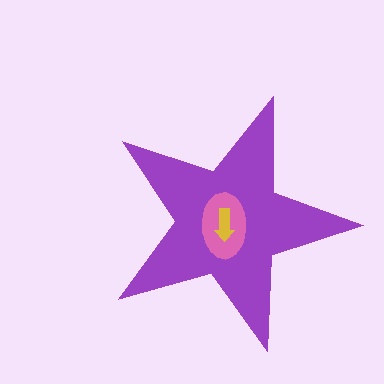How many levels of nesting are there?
3.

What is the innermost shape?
The yellow arrow.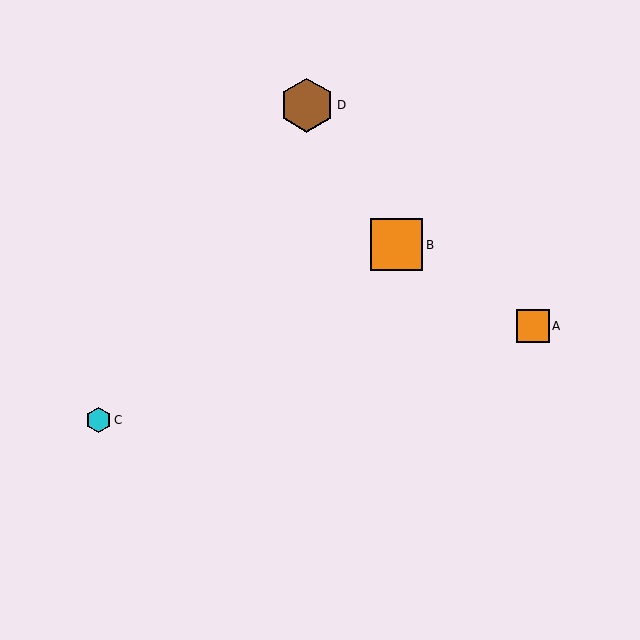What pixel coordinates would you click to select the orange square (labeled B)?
Click at (397, 245) to select the orange square B.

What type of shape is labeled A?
Shape A is an orange square.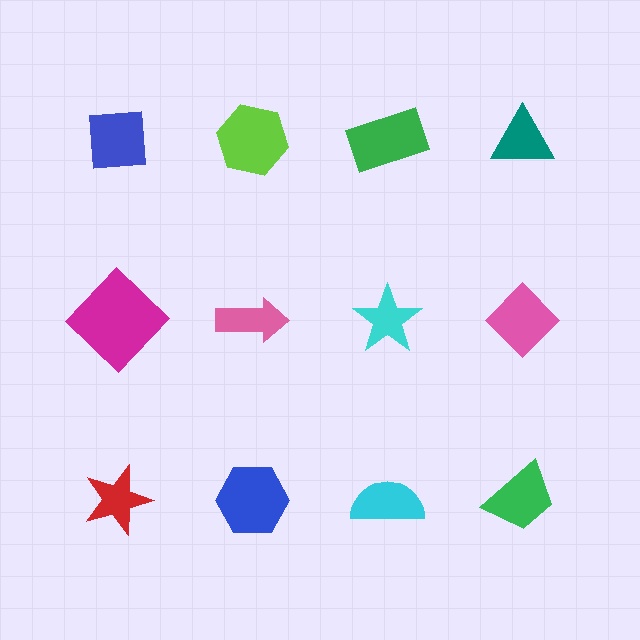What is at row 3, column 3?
A cyan semicircle.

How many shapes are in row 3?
4 shapes.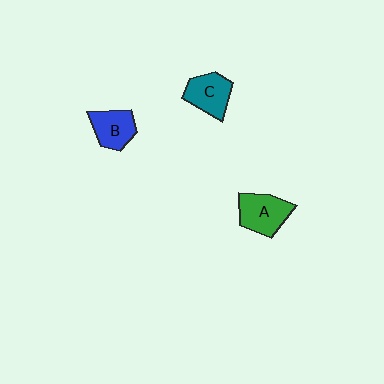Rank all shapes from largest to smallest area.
From largest to smallest: A (green), C (teal), B (blue).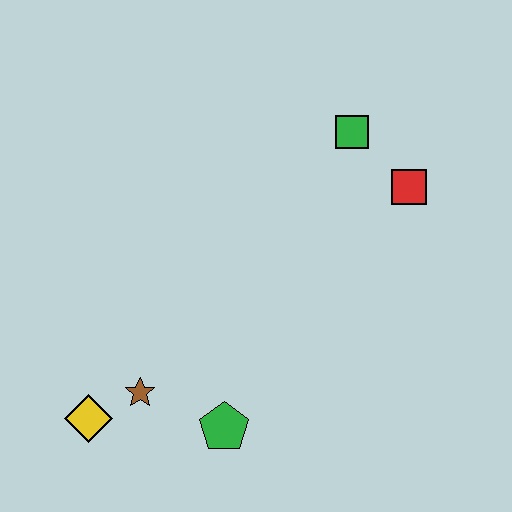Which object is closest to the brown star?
The yellow diamond is closest to the brown star.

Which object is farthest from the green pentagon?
The green square is farthest from the green pentagon.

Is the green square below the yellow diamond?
No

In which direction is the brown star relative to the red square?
The brown star is to the left of the red square.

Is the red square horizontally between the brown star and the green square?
No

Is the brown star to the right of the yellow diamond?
Yes